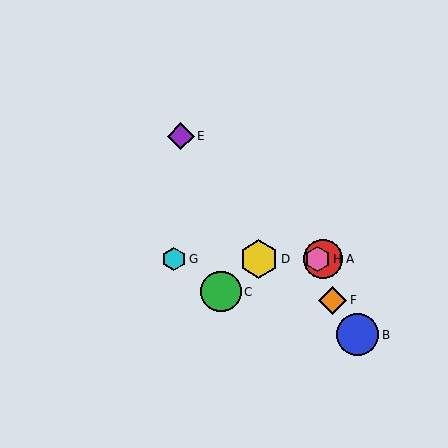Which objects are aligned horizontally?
Objects A, D, G, H are aligned horizontally.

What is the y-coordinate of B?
Object B is at y≈335.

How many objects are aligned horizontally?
4 objects (A, D, G, H) are aligned horizontally.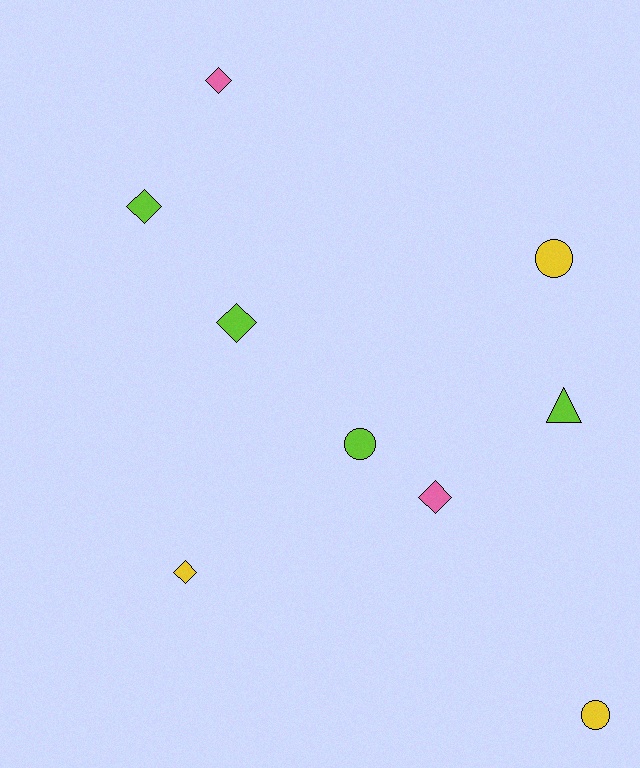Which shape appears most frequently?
Diamond, with 5 objects.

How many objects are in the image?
There are 9 objects.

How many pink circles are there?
There are no pink circles.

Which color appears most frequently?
Lime, with 4 objects.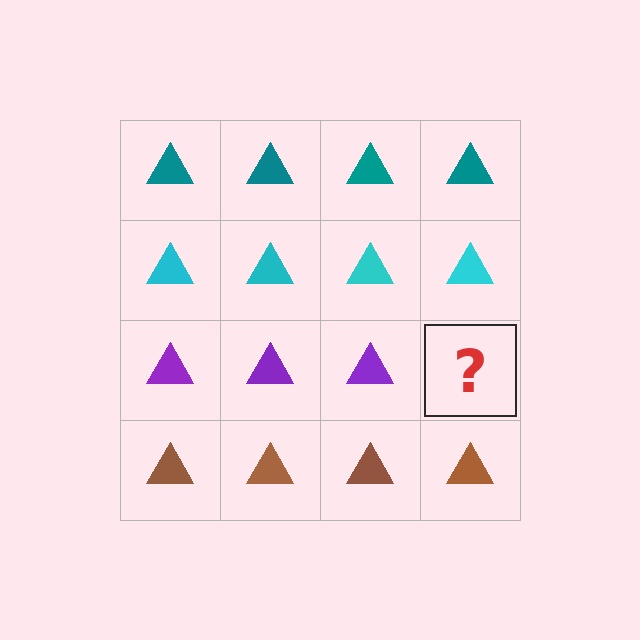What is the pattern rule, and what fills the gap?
The rule is that each row has a consistent color. The gap should be filled with a purple triangle.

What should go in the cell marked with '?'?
The missing cell should contain a purple triangle.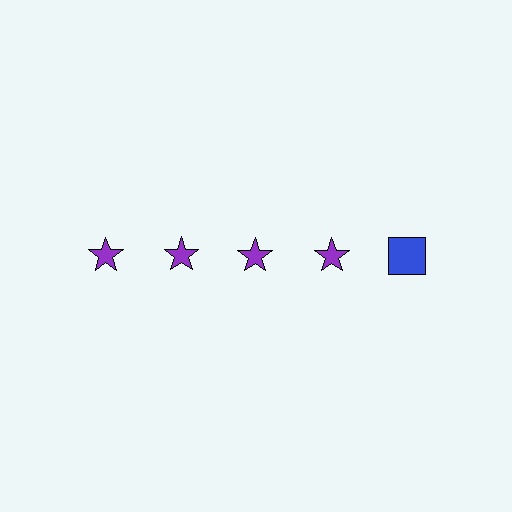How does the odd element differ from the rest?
It differs in both color (blue instead of purple) and shape (square instead of star).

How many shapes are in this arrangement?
There are 5 shapes arranged in a grid pattern.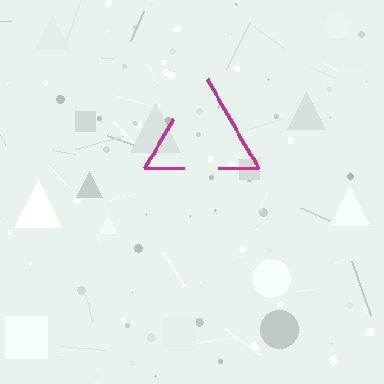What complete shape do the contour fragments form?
The contour fragments form a triangle.